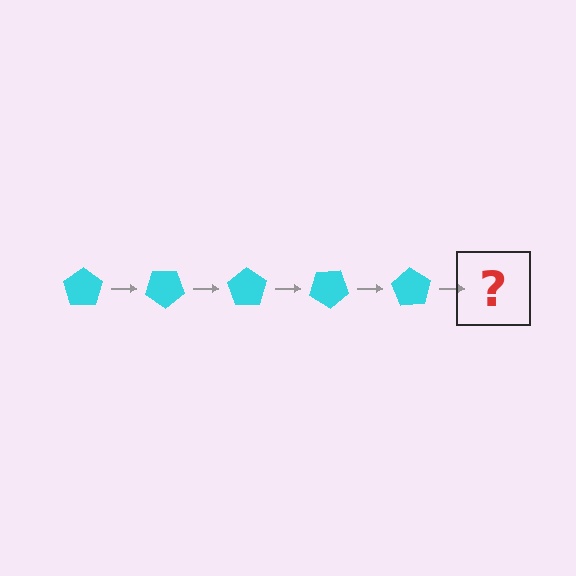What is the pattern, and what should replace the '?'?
The pattern is that the pentagon rotates 35 degrees each step. The '?' should be a cyan pentagon rotated 175 degrees.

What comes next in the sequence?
The next element should be a cyan pentagon rotated 175 degrees.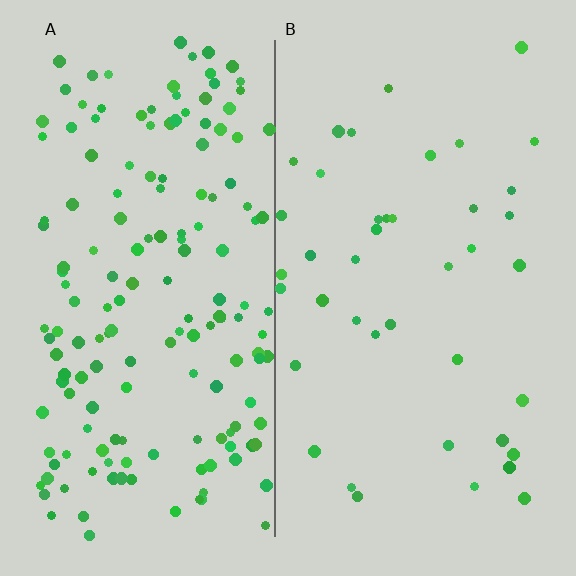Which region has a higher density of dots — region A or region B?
A (the left).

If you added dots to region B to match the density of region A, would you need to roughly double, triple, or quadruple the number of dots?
Approximately quadruple.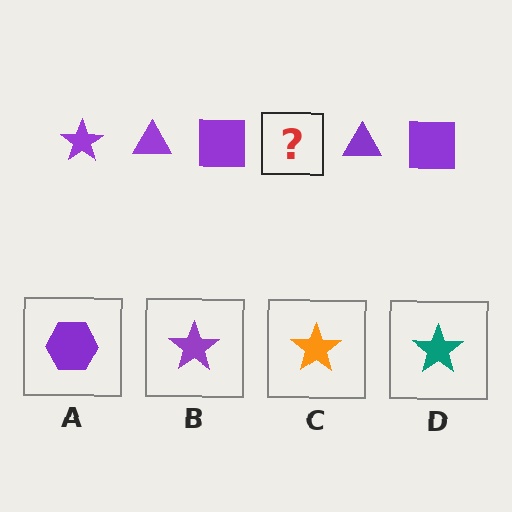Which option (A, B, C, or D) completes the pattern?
B.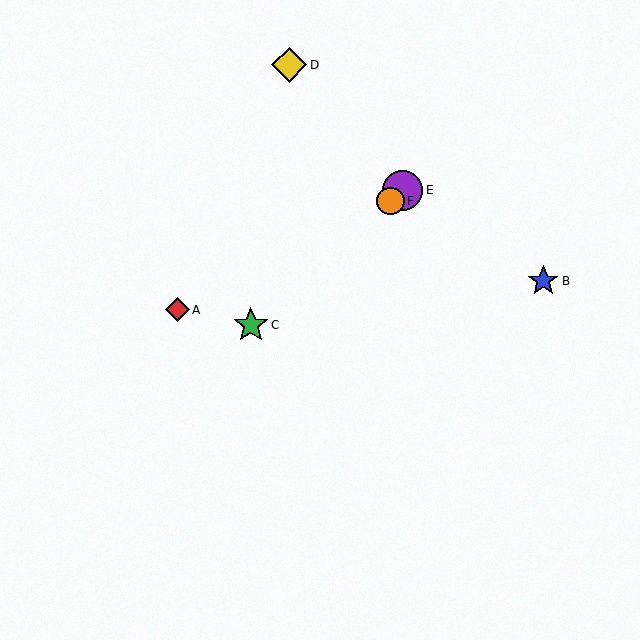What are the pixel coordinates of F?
Object F is at (390, 201).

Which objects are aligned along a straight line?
Objects C, E, F are aligned along a straight line.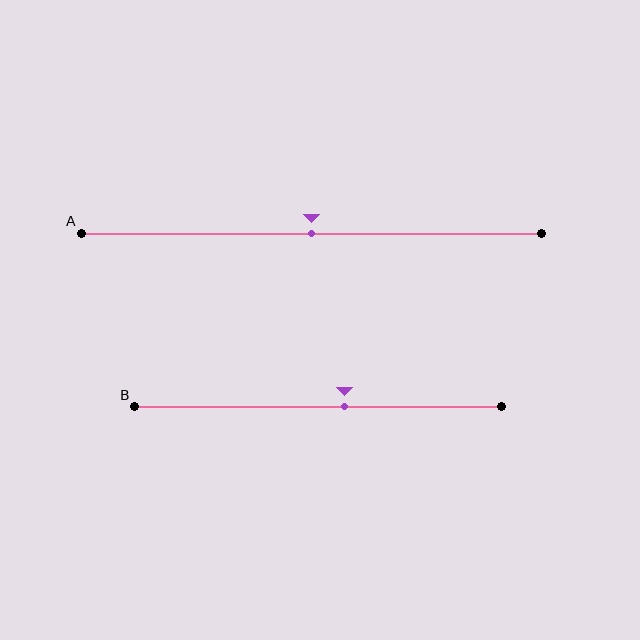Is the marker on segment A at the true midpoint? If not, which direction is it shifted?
Yes, the marker on segment A is at the true midpoint.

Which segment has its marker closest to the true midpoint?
Segment A has its marker closest to the true midpoint.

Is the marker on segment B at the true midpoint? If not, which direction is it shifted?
No, the marker on segment B is shifted to the right by about 7% of the segment length.